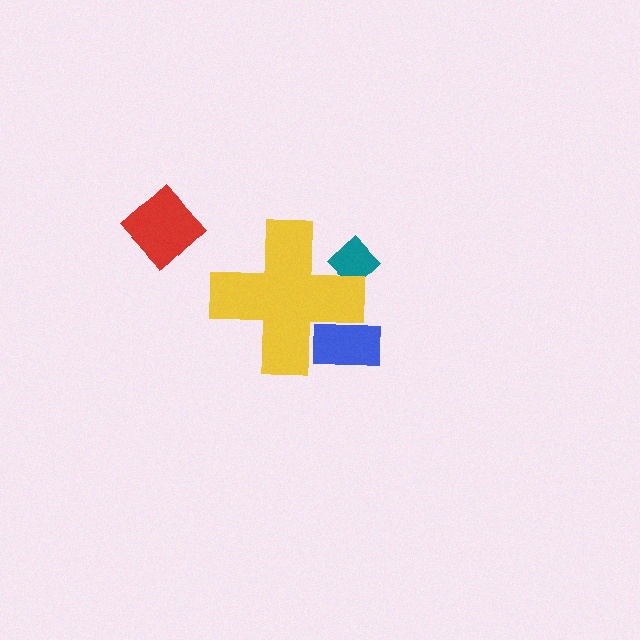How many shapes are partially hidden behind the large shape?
2 shapes are partially hidden.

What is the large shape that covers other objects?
A yellow cross.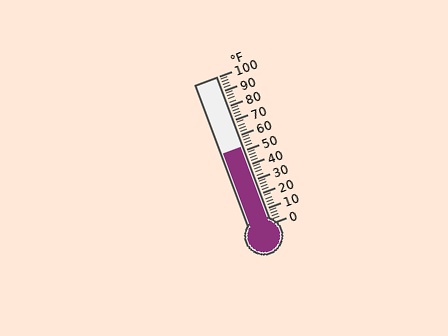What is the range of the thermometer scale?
The thermometer scale ranges from 0°F to 100°F.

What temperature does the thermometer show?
The thermometer shows approximately 52°F.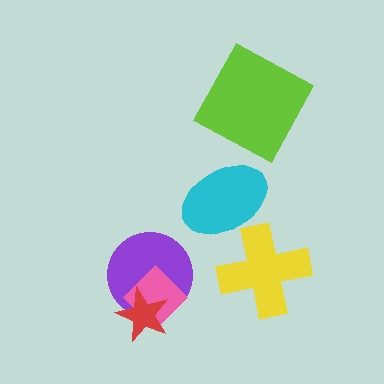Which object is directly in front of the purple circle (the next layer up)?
The pink diamond is directly in front of the purple circle.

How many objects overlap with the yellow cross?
1 object overlaps with the yellow cross.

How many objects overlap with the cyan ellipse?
1 object overlaps with the cyan ellipse.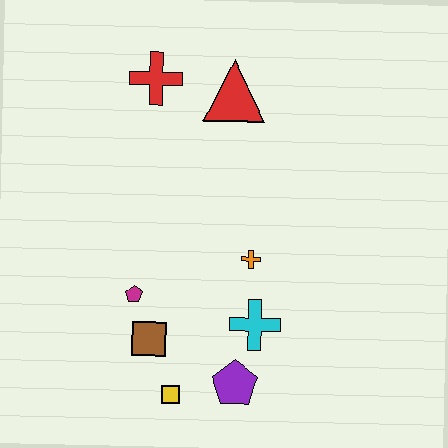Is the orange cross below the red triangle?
Yes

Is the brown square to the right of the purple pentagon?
No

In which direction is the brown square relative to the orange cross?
The brown square is to the left of the orange cross.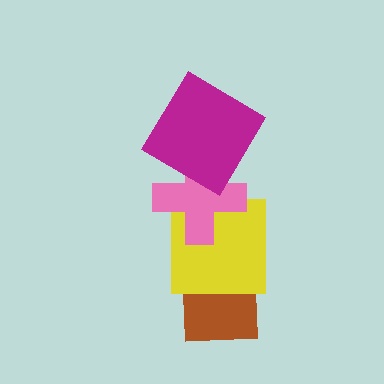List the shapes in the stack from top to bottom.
From top to bottom: the magenta diamond, the pink cross, the yellow square, the brown square.